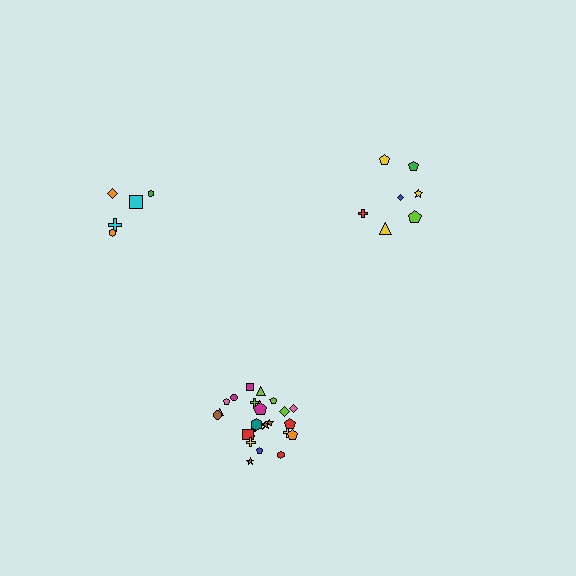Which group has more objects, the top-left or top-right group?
The top-right group.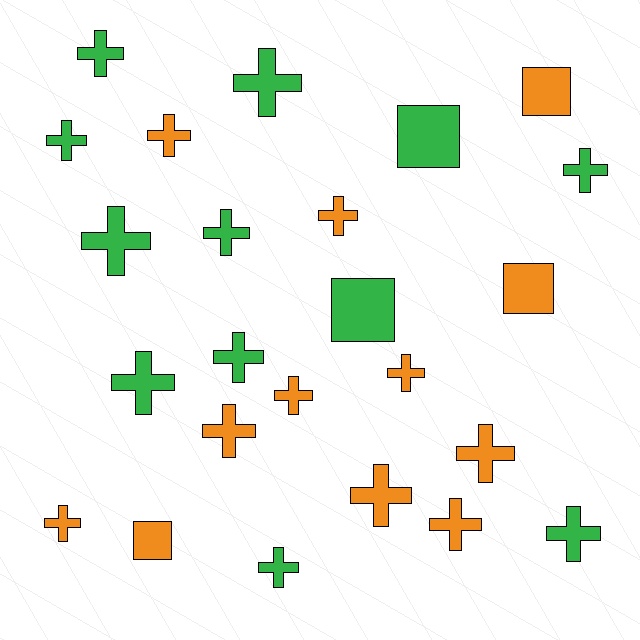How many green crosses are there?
There are 10 green crosses.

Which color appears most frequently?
Green, with 12 objects.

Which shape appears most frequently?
Cross, with 19 objects.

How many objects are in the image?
There are 24 objects.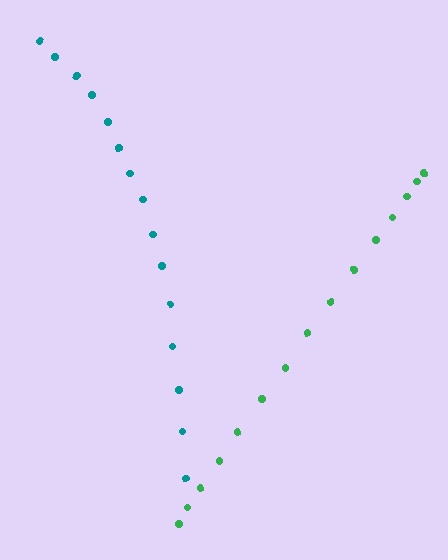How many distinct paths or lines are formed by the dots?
There are 2 distinct paths.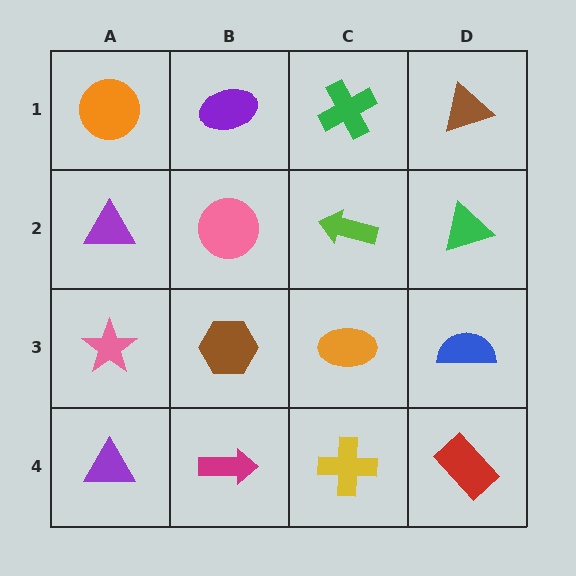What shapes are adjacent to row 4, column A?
A pink star (row 3, column A), a magenta arrow (row 4, column B).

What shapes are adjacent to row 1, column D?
A green triangle (row 2, column D), a green cross (row 1, column C).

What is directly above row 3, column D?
A green triangle.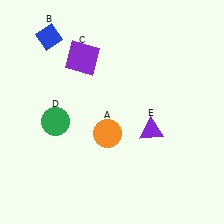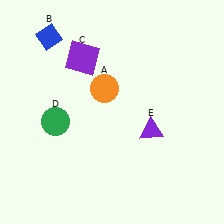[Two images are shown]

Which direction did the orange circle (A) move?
The orange circle (A) moved up.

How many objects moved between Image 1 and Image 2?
1 object moved between the two images.